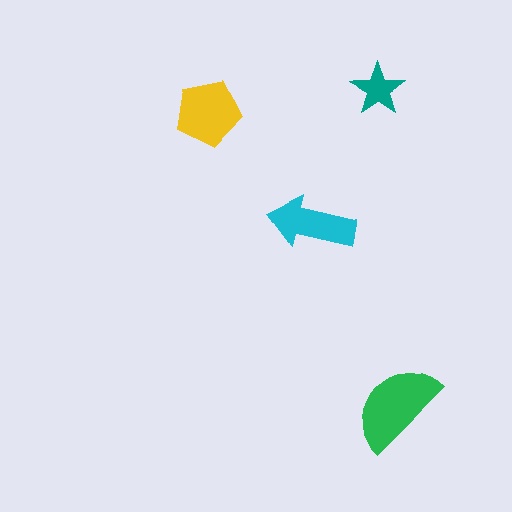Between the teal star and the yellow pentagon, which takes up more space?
The yellow pentagon.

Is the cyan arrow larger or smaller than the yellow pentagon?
Smaller.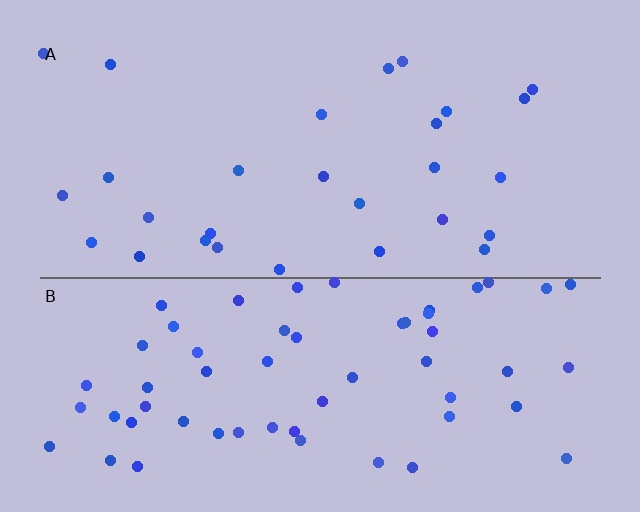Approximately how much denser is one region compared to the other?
Approximately 2.1× — region B over region A.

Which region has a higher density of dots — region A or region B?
B (the bottom).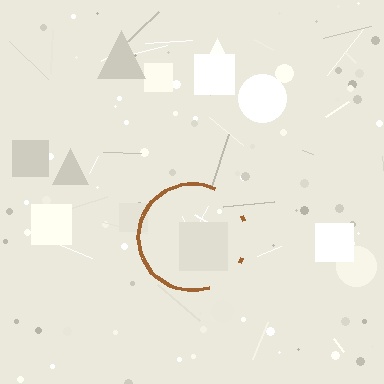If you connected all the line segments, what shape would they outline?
They would outline a circle.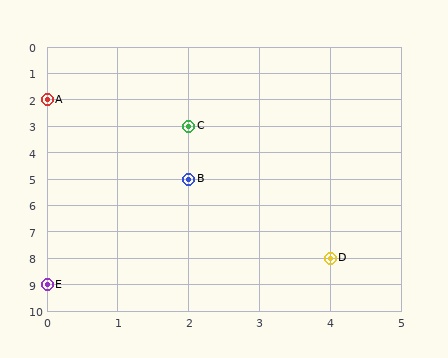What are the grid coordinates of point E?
Point E is at grid coordinates (0, 9).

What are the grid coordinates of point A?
Point A is at grid coordinates (0, 2).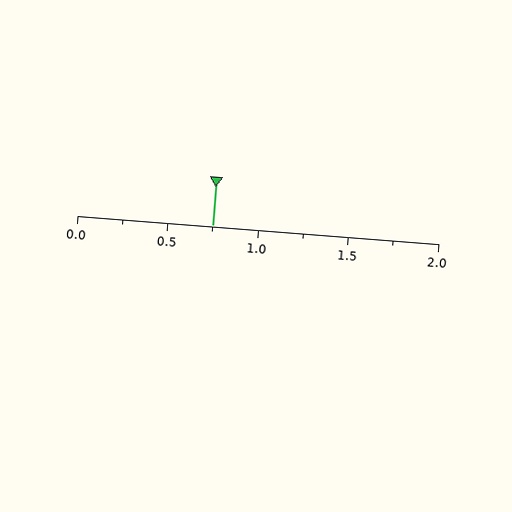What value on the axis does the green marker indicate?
The marker indicates approximately 0.75.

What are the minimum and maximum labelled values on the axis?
The axis runs from 0.0 to 2.0.